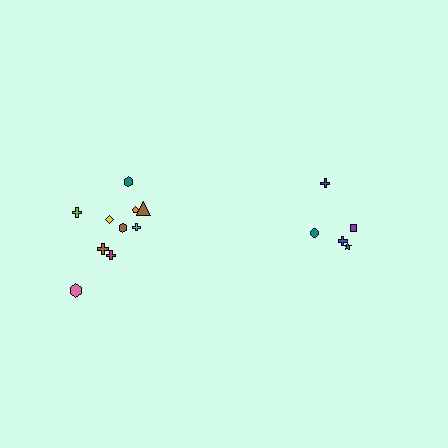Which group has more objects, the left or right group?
The left group.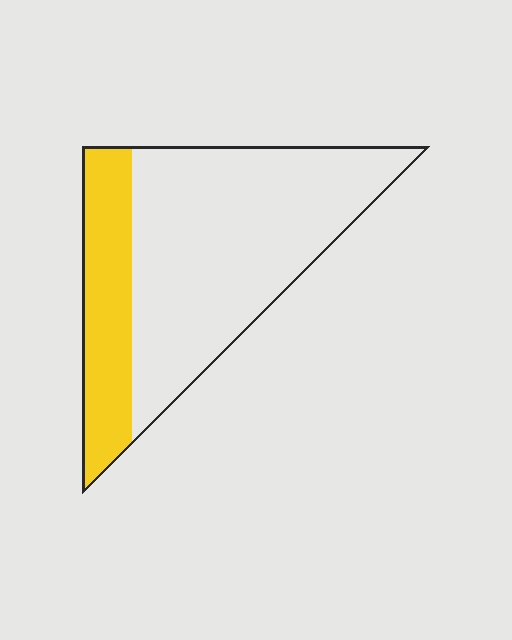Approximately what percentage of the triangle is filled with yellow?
Approximately 25%.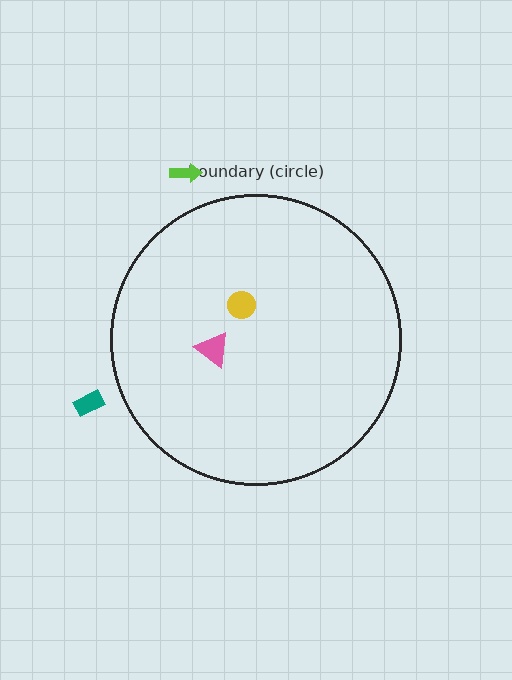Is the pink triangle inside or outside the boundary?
Inside.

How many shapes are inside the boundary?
2 inside, 2 outside.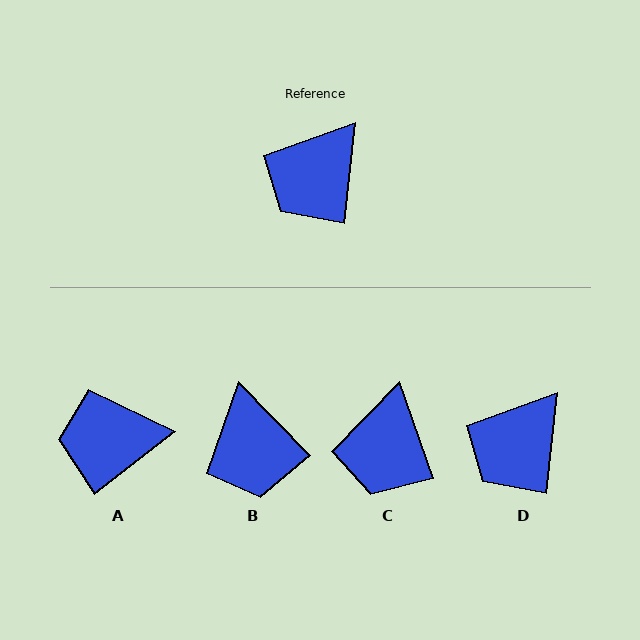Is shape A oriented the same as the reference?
No, it is off by about 46 degrees.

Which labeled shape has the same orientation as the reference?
D.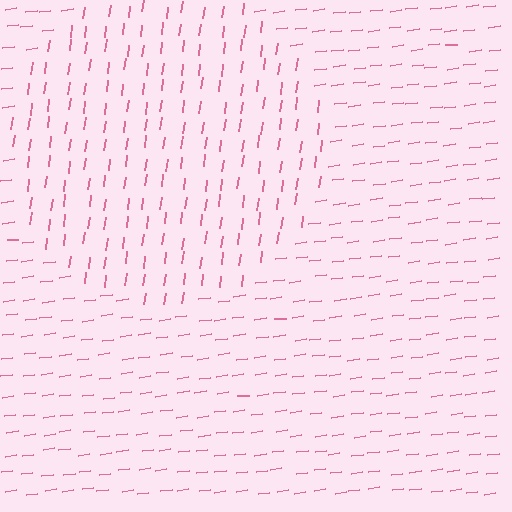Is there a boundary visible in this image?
Yes, there is a texture boundary formed by a change in line orientation.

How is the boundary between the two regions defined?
The boundary is defined purely by a change in line orientation (approximately 75 degrees difference). All lines are the same color and thickness.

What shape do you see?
I see a circle.